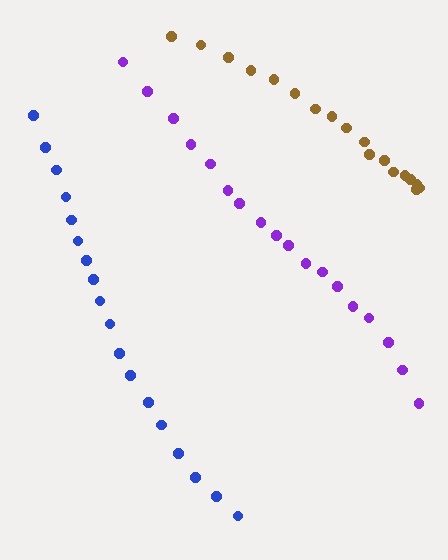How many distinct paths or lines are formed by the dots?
There are 3 distinct paths.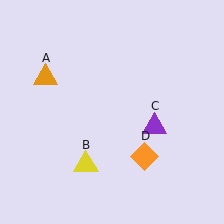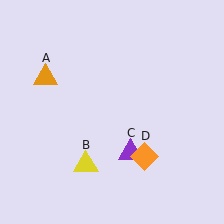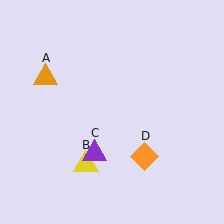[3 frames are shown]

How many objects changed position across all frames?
1 object changed position: purple triangle (object C).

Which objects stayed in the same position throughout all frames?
Orange triangle (object A) and yellow triangle (object B) and orange diamond (object D) remained stationary.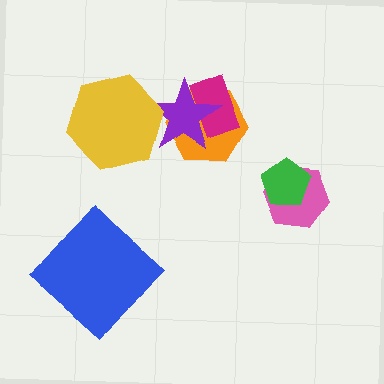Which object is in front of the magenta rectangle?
The purple star is in front of the magenta rectangle.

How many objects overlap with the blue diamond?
0 objects overlap with the blue diamond.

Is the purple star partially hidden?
Yes, it is partially covered by another shape.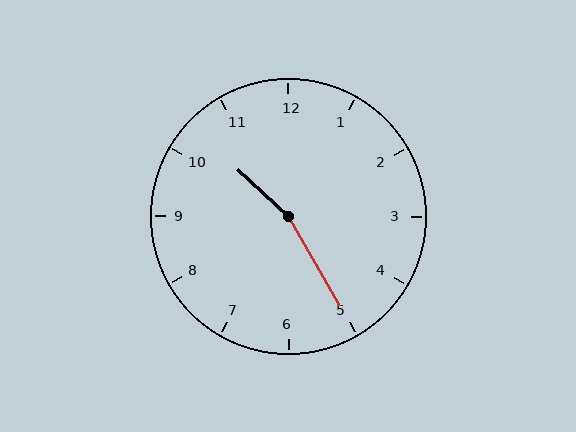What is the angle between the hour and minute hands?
Approximately 162 degrees.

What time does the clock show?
10:25.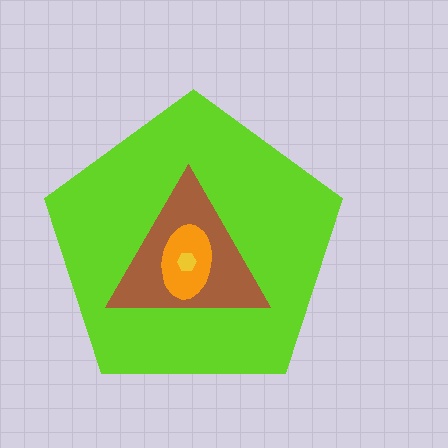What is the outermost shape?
The lime pentagon.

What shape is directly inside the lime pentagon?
The brown triangle.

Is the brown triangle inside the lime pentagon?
Yes.